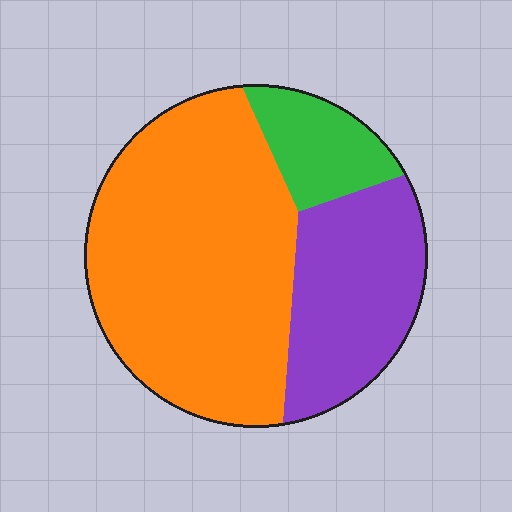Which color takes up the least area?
Green, at roughly 10%.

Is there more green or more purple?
Purple.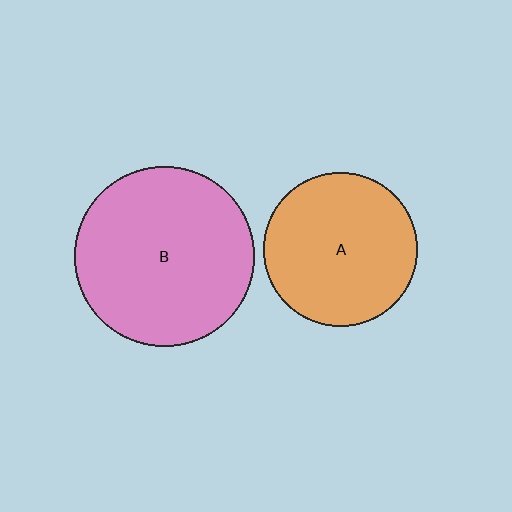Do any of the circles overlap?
No, none of the circles overlap.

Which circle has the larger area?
Circle B (pink).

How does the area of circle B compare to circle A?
Approximately 1.4 times.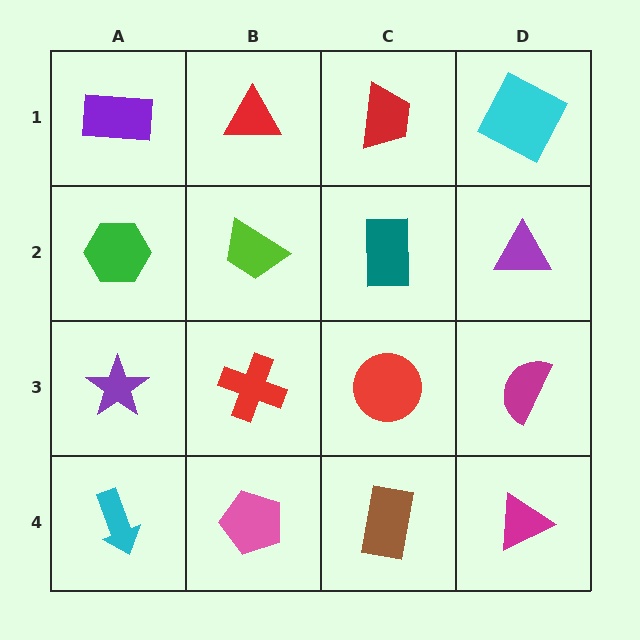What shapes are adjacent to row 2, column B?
A red triangle (row 1, column B), a red cross (row 3, column B), a green hexagon (row 2, column A), a teal rectangle (row 2, column C).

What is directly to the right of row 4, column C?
A magenta triangle.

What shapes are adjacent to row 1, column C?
A teal rectangle (row 2, column C), a red triangle (row 1, column B), a cyan square (row 1, column D).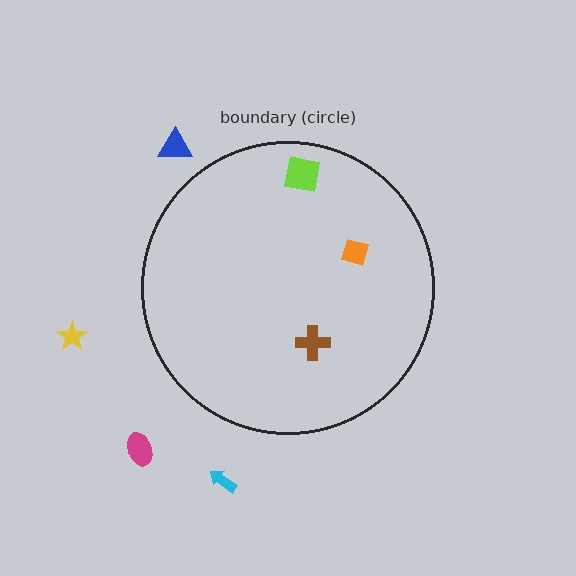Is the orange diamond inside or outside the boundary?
Inside.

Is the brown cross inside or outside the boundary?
Inside.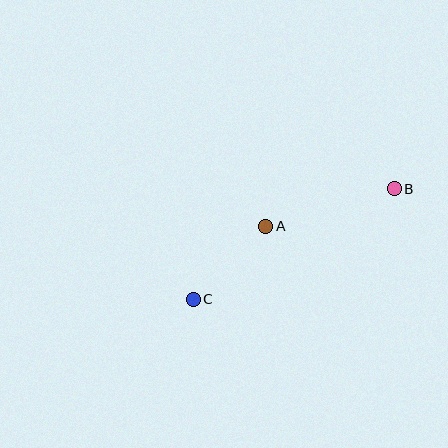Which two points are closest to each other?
Points A and C are closest to each other.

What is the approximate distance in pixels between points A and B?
The distance between A and B is approximately 134 pixels.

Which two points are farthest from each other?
Points B and C are farthest from each other.